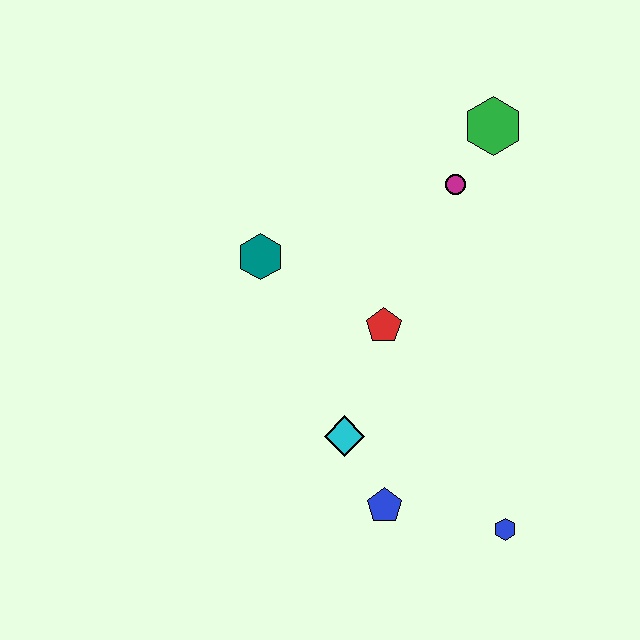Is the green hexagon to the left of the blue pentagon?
No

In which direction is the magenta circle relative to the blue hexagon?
The magenta circle is above the blue hexagon.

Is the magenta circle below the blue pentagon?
No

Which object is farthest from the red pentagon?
The blue hexagon is farthest from the red pentagon.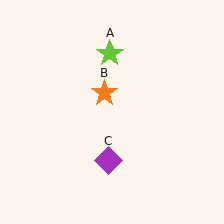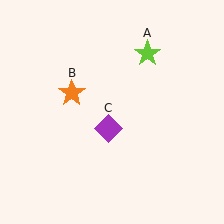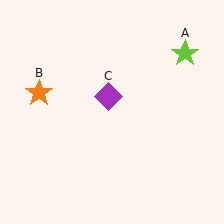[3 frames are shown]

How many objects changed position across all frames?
3 objects changed position: lime star (object A), orange star (object B), purple diamond (object C).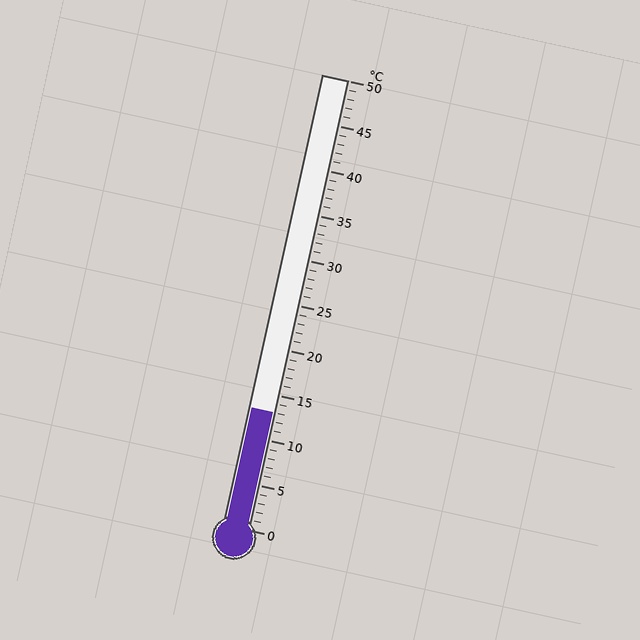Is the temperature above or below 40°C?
The temperature is below 40°C.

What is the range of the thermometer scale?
The thermometer scale ranges from 0°C to 50°C.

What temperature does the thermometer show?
The thermometer shows approximately 13°C.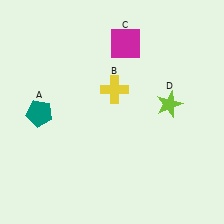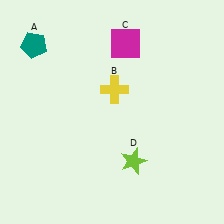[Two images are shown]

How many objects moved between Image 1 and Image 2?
2 objects moved between the two images.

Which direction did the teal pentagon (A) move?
The teal pentagon (A) moved up.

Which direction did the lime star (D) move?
The lime star (D) moved down.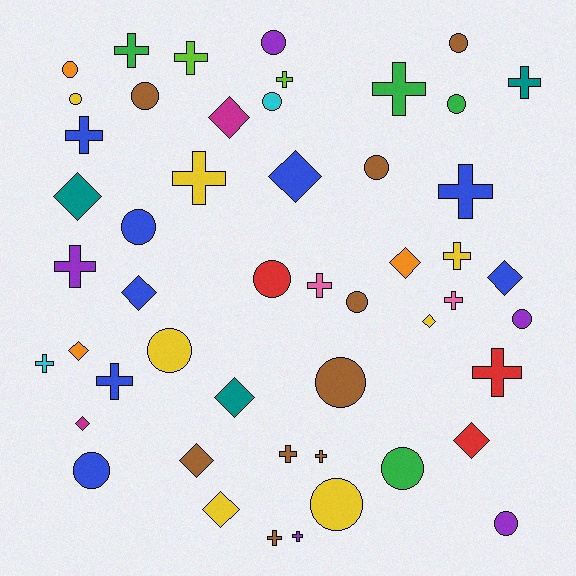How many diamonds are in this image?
There are 13 diamonds.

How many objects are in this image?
There are 50 objects.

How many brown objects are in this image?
There are 9 brown objects.